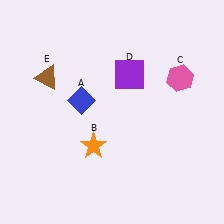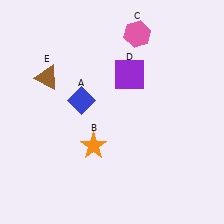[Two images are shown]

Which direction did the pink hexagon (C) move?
The pink hexagon (C) moved up.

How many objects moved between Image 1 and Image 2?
1 object moved between the two images.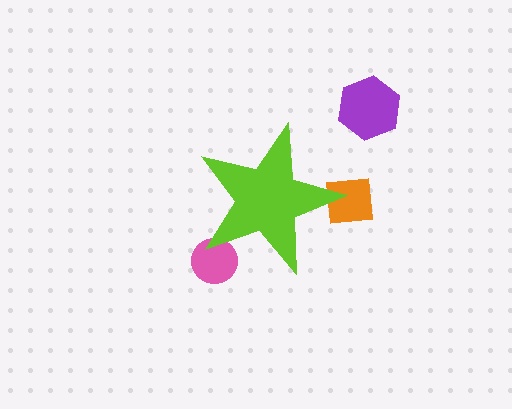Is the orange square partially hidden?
Yes, the orange square is partially hidden behind the lime star.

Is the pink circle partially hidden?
Yes, the pink circle is partially hidden behind the lime star.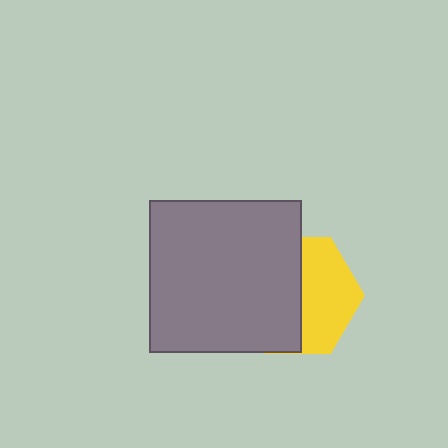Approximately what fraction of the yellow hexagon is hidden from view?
Roughly 54% of the yellow hexagon is hidden behind the gray square.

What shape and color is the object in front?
The object in front is a gray square.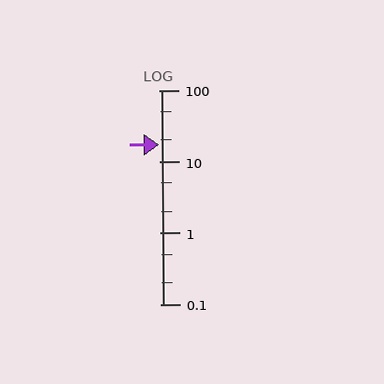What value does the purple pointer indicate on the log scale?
The pointer indicates approximately 17.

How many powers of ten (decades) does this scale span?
The scale spans 3 decades, from 0.1 to 100.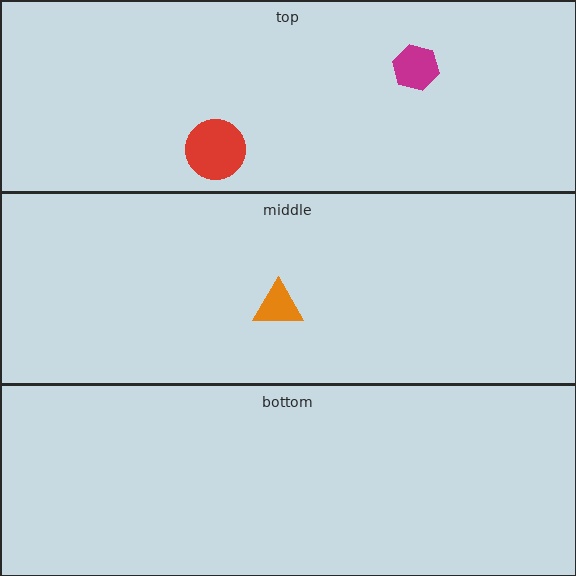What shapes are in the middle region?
The orange triangle.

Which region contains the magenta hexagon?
The top region.